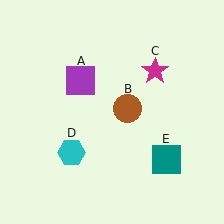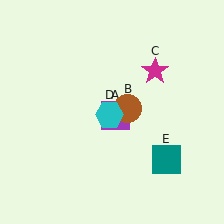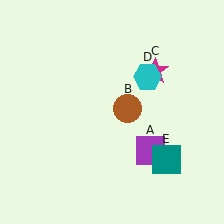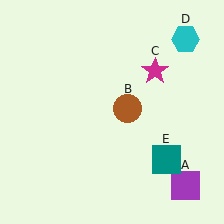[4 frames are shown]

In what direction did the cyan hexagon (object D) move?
The cyan hexagon (object D) moved up and to the right.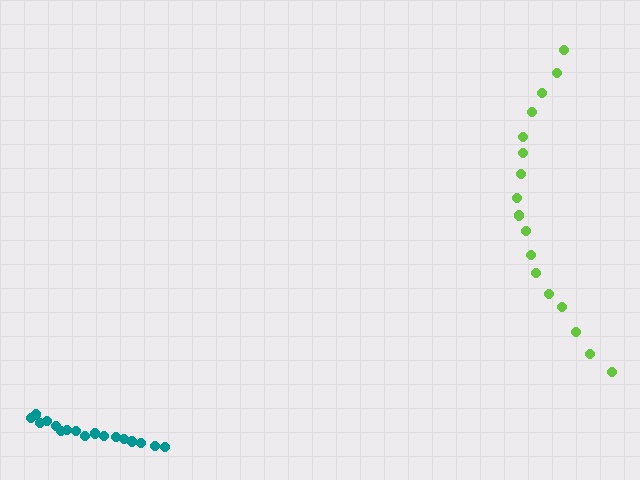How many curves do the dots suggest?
There are 2 distinct paths.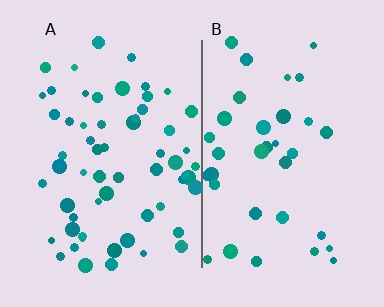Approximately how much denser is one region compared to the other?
Approximately 1.7× — region A over region B.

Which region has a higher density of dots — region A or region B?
A (the left).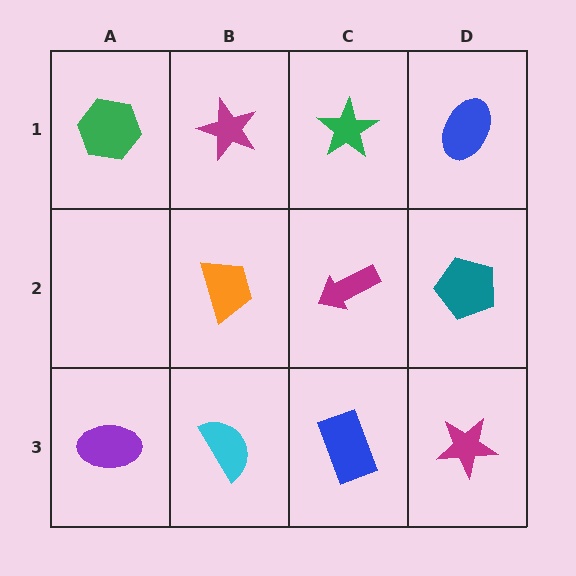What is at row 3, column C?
A blue rectangle.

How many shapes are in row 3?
4 shapes.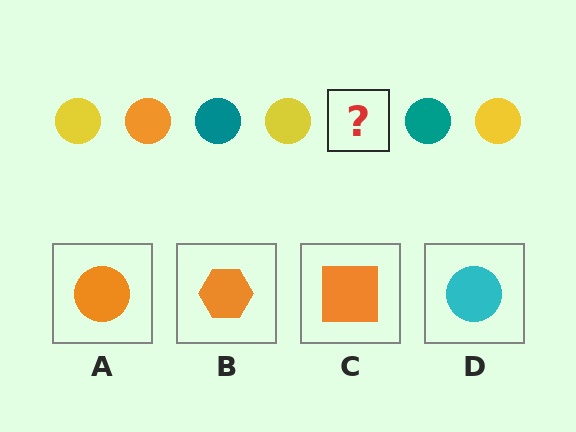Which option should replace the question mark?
Option A.